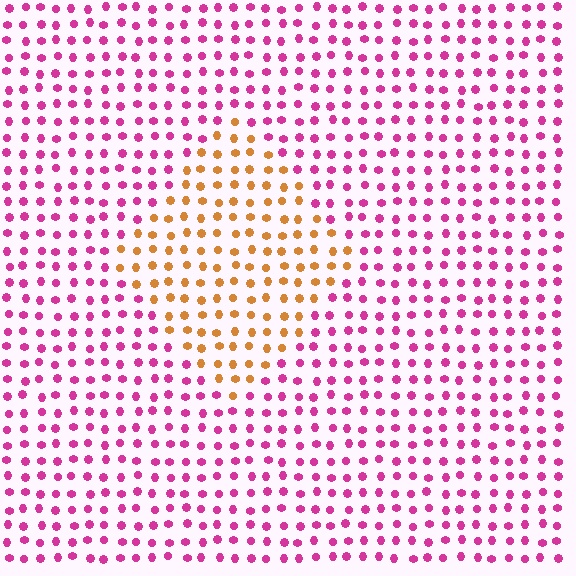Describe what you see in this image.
The image is filled with small magenta elements in a uniform arrangement. A diamond-shaped region is visible where the elements are tinted to a slightly different hue, forming a subtle color boundary.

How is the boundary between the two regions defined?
The boundary is defined purely by a slight shift in hue (about 69 degrees). Spacing, size, and orientation are identical on both sides.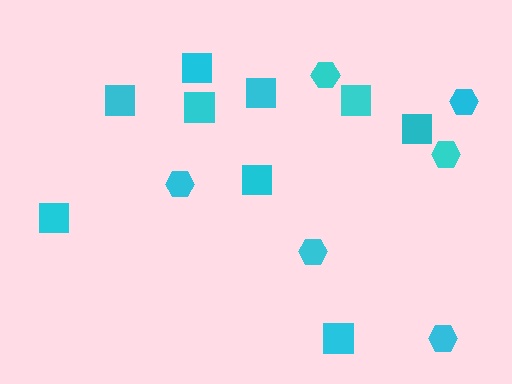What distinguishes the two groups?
There are 2 groups: one group of squares (9) and one group of hexagons (6).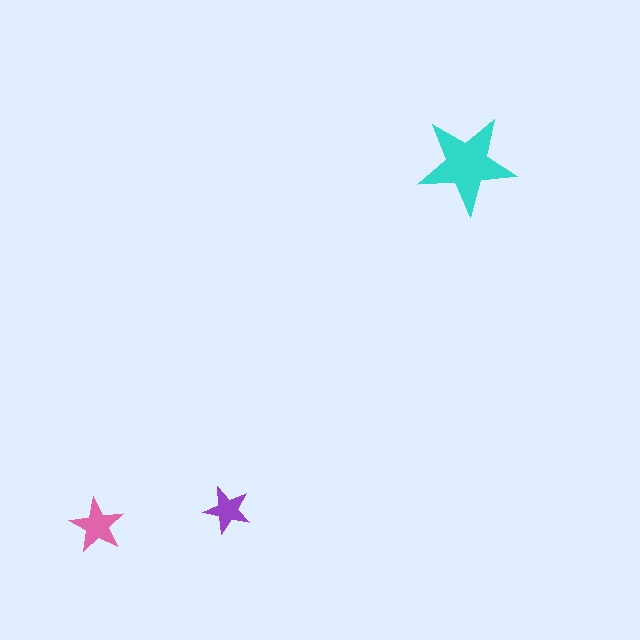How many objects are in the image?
There are 3 objects in the image.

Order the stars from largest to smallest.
the cyan one, the pink one, the purple one.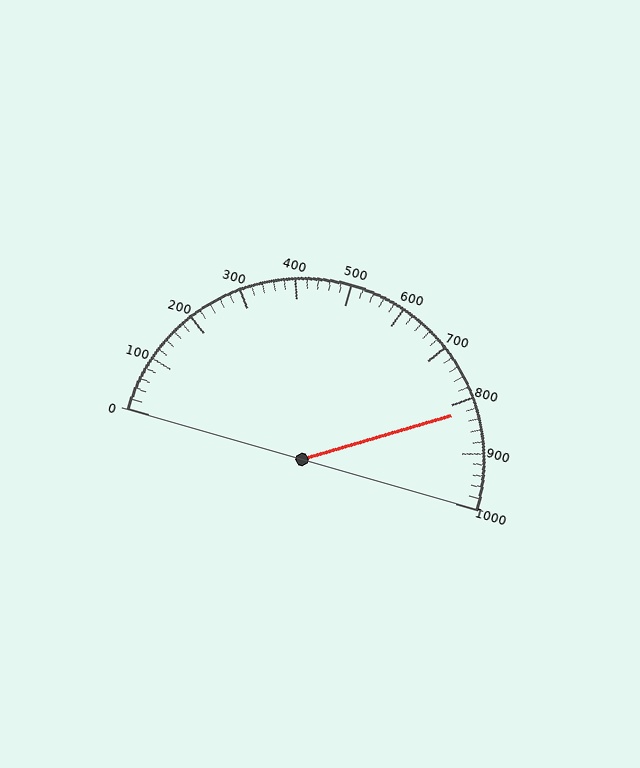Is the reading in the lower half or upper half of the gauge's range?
The reading is in the upper half of the range (0 to 1000).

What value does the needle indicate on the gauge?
The needle indicates approximately 820.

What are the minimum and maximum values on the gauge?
The gauge ranges from 0 to 1000.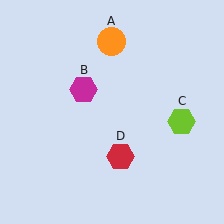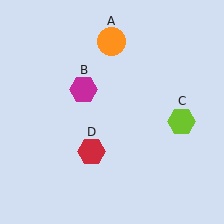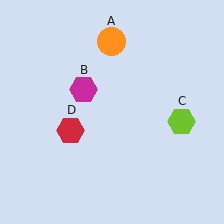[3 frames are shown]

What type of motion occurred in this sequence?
The red hexagon (object D) rotated clockwise around the center of the scene.